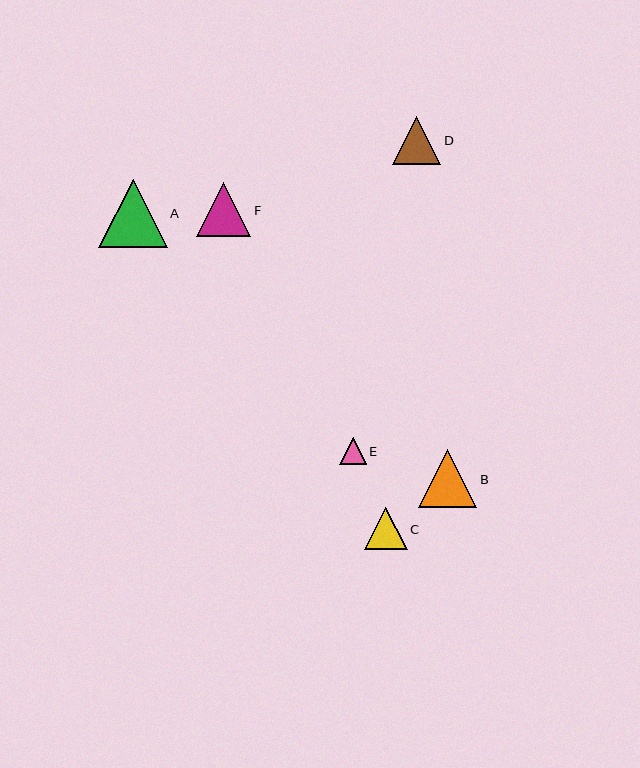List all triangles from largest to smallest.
From largest to smallest: A, B, F, D, C, E.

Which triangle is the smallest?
Triangle E is the smallest with a size of approximately 27 pixels.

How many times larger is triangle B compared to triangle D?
Triangle B is approximately 1.2 times the size of triangle D.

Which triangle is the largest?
Triangle A is the largest with a size of approximately 68 pixels.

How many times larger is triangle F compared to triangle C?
Triangle F is approximately 1.3 times the size of triangle C.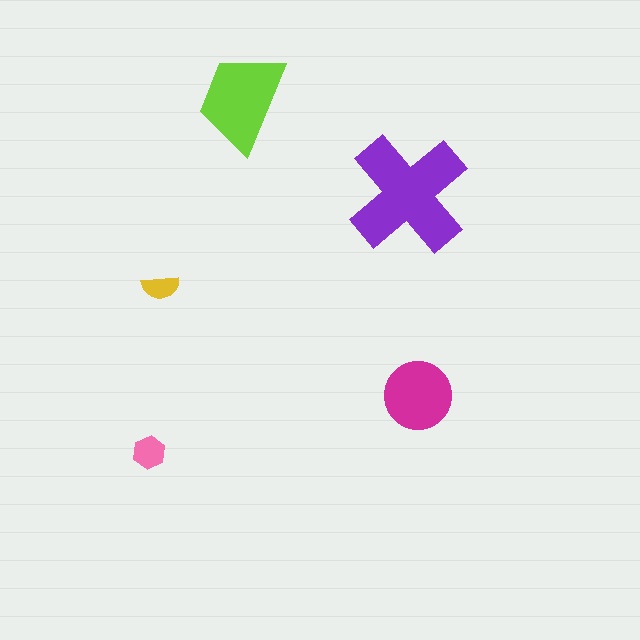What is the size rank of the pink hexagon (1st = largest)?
4th.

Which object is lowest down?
The pink hexagon is bottommost.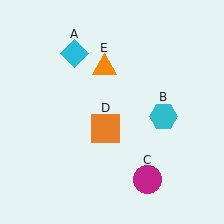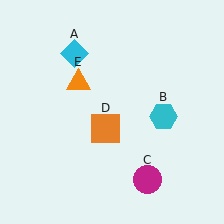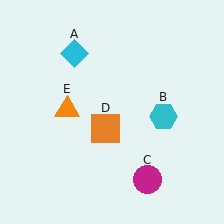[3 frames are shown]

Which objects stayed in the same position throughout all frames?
Cyan diamond (object A) and cyan hexagon (object B) and magenta circle (object C) and orange square (object D) remained stationary.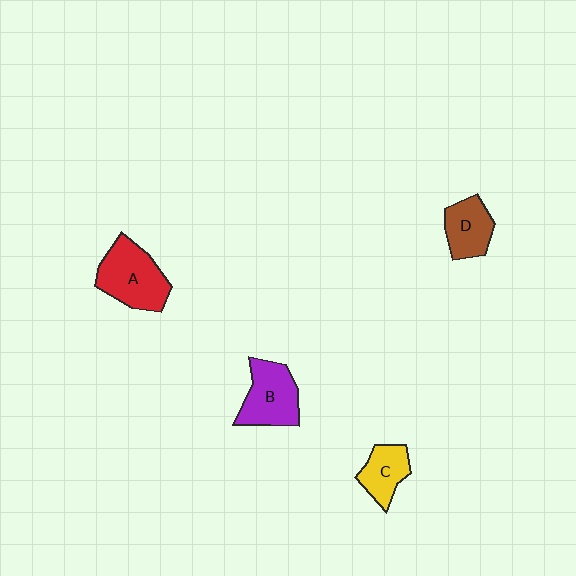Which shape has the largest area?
Shape A (red).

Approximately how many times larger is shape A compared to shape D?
Approximately 1.5 times.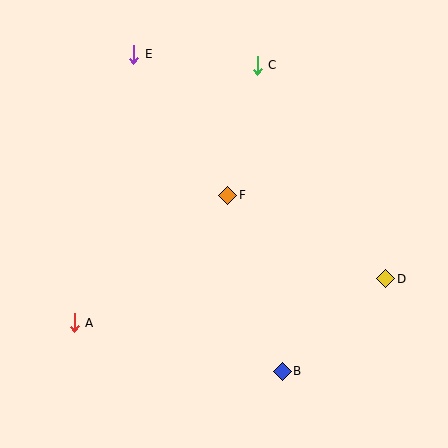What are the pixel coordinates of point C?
Point C is at (257, 65).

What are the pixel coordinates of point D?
Point D is at (386, 279).